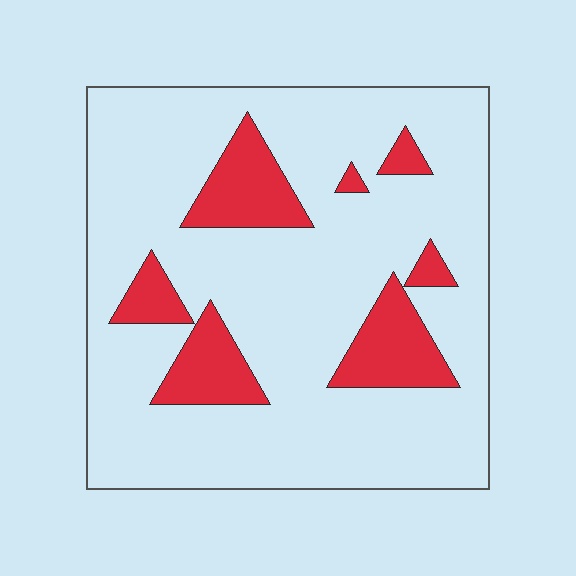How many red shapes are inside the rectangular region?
7.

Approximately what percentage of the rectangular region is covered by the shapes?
Approximately 20%.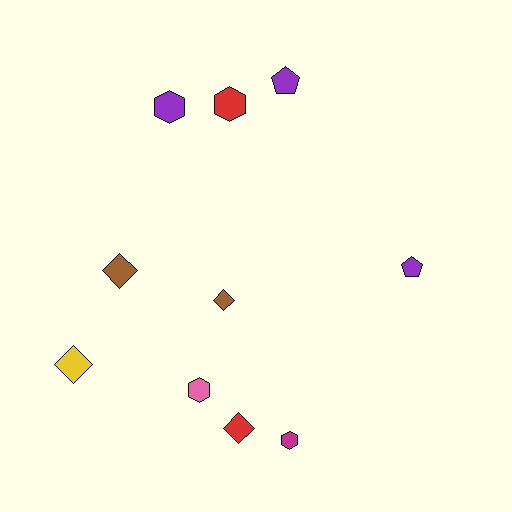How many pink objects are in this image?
There is 1 pink object.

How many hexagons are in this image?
There are 4 hexagons.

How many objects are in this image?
There are 10 objects.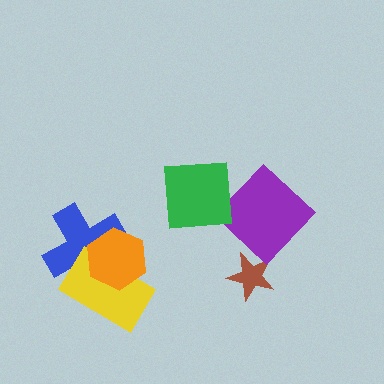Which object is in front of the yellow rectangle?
The orange hexagon is in front of the yellow rectangle.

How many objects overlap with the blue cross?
2 objects overlap with the blue cross.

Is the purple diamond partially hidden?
Yes, it is partially covered by another shape.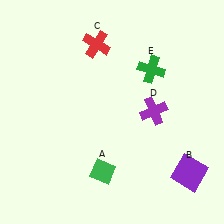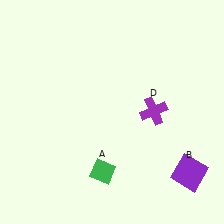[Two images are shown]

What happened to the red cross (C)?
The red cross (C) was removed in Image 2. It was in the top-left area of Image 1.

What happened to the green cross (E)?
The green cross (E) was removed in Image 2. It was in the top-right area of Image 1.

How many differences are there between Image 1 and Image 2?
There are 2 differences between the two images.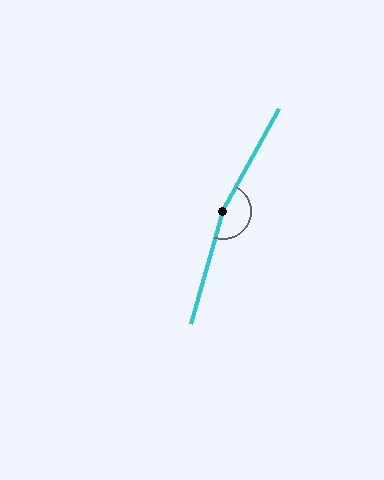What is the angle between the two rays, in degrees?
Approximately 167 degrees.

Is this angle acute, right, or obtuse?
It is obtuse.